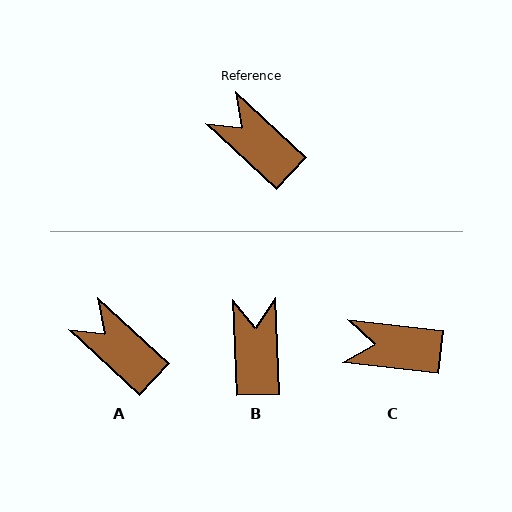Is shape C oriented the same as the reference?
No, it is off by about 36 degrees.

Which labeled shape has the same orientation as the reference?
A.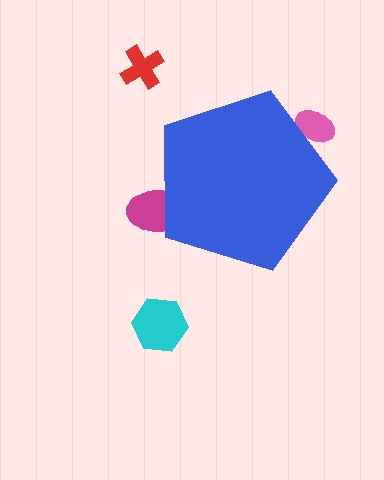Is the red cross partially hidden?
No, the red cross is fully visible.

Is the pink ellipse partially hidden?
Yes, the pink ellipse is partially hidden behind the blue pentagon.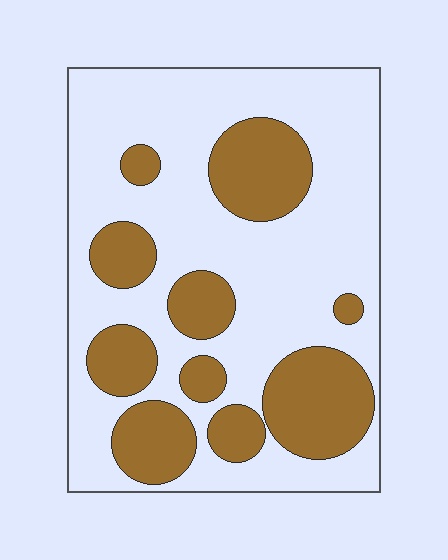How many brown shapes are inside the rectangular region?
10.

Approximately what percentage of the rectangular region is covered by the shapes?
Approximately 30%.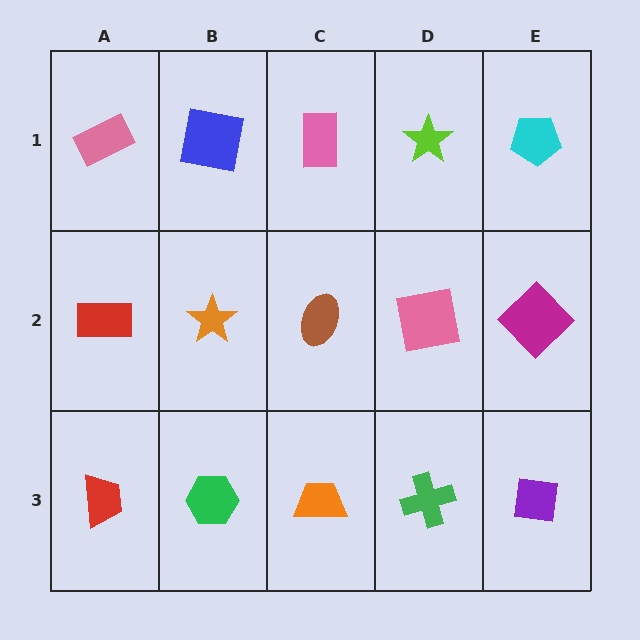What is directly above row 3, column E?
A magenta diamond.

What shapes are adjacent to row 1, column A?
A red rectangle (row 2, column A), a blue square (row 1, column B).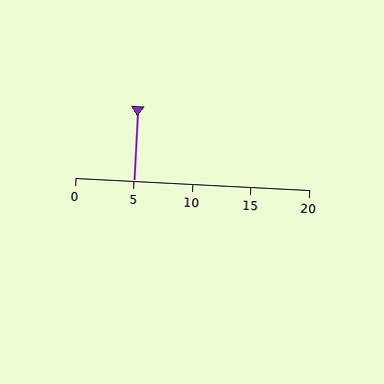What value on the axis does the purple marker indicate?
The marker indicates approximately 5.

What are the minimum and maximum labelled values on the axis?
The axis runs from 0 to 20.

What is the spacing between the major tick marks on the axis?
The major ticks are spaced 5 apart.